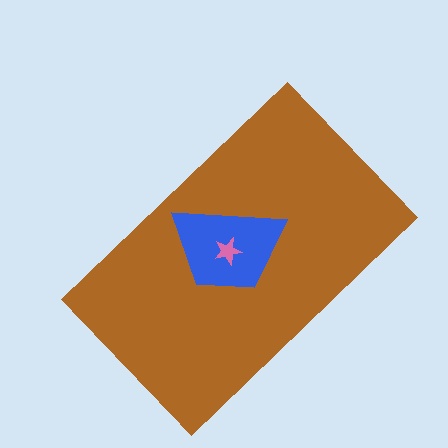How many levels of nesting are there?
3.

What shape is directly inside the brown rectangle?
The blue trapezoid.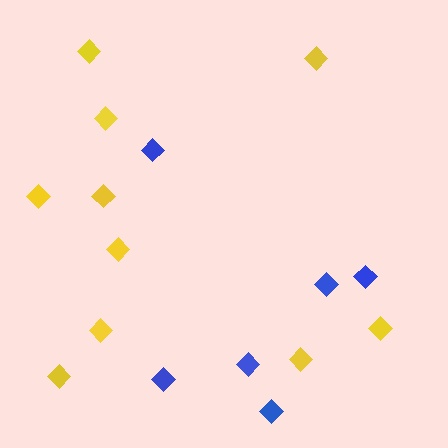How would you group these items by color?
There are 2 groups: one group of yellow diamonds (10) and one group of blue diamonds (6).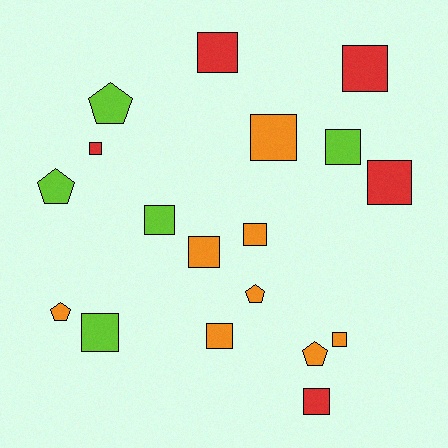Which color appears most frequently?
Orange, with 8 objects.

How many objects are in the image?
There are 18 objects.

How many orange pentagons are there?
There are 3 orange pentagons.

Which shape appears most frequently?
Square, with 13 objects.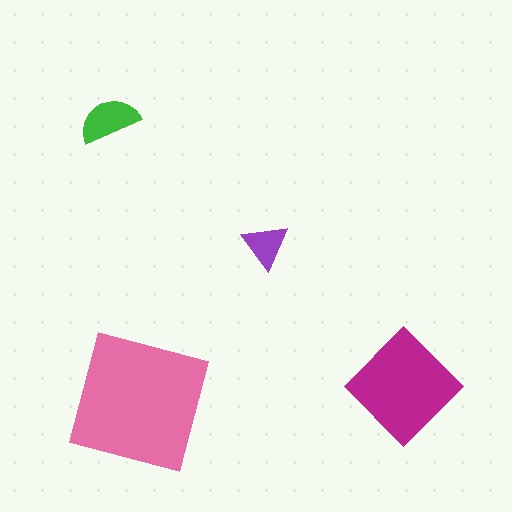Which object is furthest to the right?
The magenta diamond is rightmost.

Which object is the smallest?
The purple triangle.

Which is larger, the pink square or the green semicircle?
The pink square.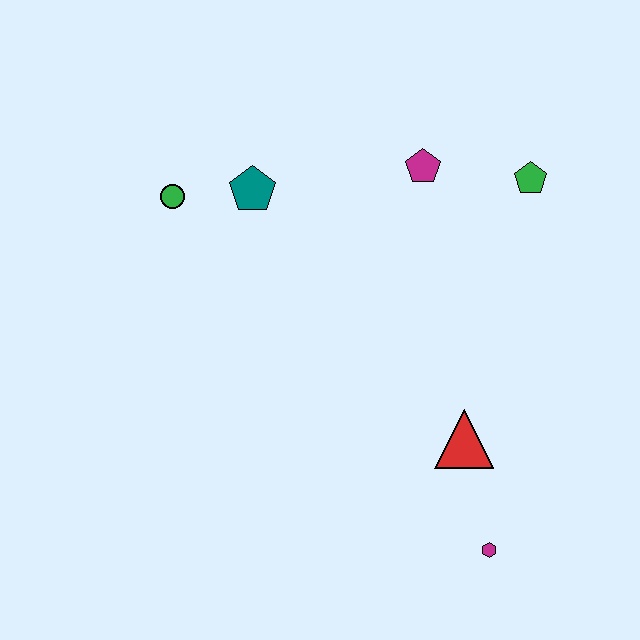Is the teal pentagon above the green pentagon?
No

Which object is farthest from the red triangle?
The green circle is farthest from the red triangle.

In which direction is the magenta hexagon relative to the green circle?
The magenta hexagon is below the green circle.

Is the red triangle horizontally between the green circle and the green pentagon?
Yes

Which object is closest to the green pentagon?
The magenta pentagon is closest to the green pentagon.